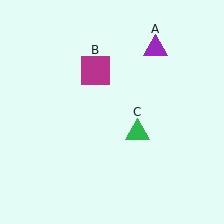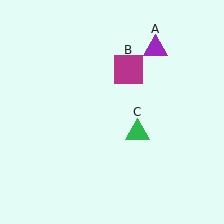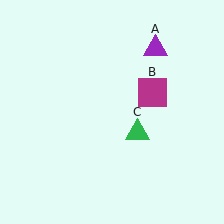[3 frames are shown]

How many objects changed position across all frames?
1 object changed position: magenta square (object B).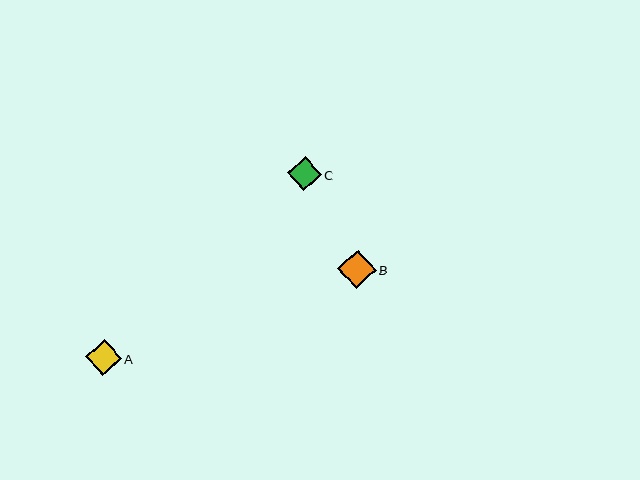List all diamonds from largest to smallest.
From largest to smallest: B, A, C.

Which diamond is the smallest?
Diamond C is the smallest with a size of approximately 34 pixels.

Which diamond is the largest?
Diamond B is the largest with a size of approximately 38 pixels.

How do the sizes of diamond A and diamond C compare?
Diamond A and diamond C are approximately the same size.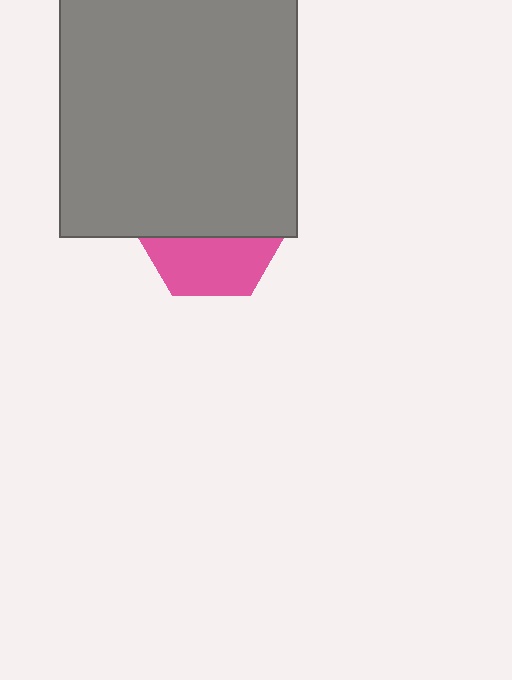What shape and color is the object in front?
The object in front is a gray rectangle.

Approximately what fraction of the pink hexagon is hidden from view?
Roughly 59% of the pink hexagon is hidden behind the gray rectangle.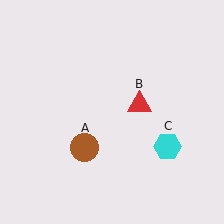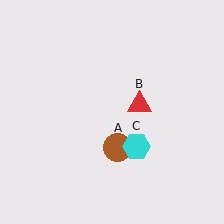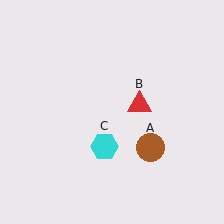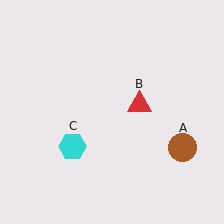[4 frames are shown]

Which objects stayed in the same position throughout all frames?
Red triangle (object B) remained stationary.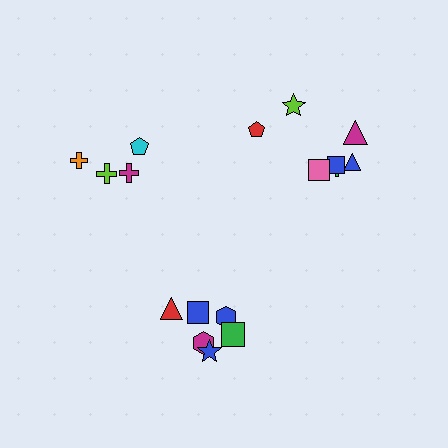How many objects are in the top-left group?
There are 4 objects.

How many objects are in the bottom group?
There are 6 objects.